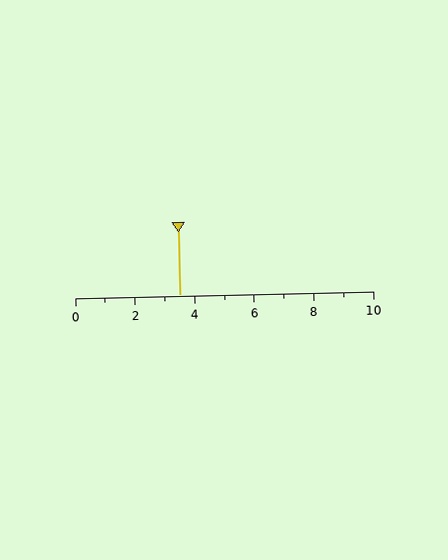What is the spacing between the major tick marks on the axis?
The major ticks are spaced 2 apart.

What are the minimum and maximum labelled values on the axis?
The axis runs from 0 to 10.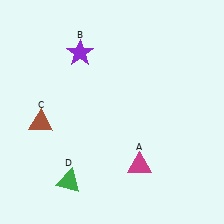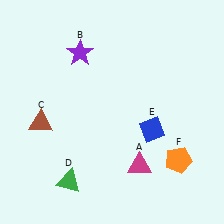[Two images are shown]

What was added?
A blue diamond (E), an orange pentagon (F) were added in Image 2.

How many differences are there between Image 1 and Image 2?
There are 2 differences between the two images.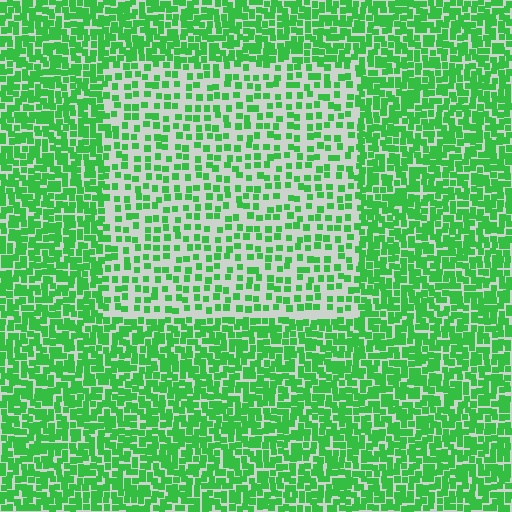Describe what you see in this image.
The image contains small green elements arranged at two different densities. A rectangle-shaped region is visible where the elements are less densely packed than the surrounding area.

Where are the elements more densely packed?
The elements are more densely packed outside the rectangle boundary.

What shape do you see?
I see a rectangle.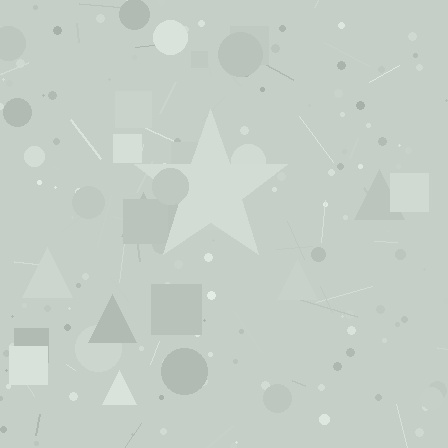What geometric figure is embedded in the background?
A star is embedded in the background.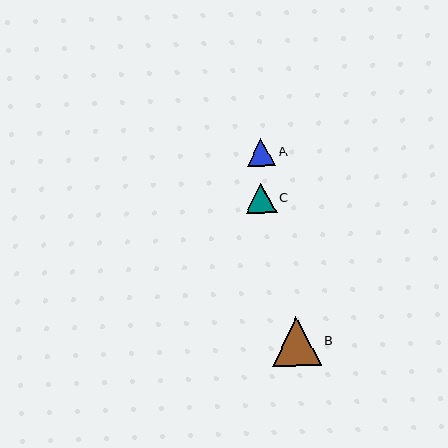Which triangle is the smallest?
Triangle A is the smallest with a size of approximately 28 pixels.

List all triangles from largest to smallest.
From largest to smallest: B, C, A.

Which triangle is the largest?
Triangle B is the largest with a size of approximately 49 pixels.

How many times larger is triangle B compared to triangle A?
Triangle B is approximately 1.8 times the size of triangle A.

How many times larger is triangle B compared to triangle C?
Triangle B is approximately 1.6 times the size of triangle C.